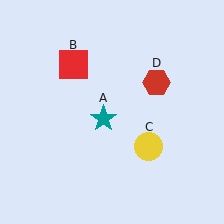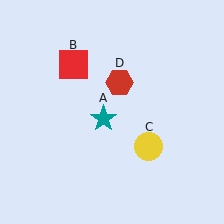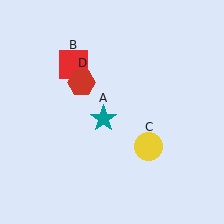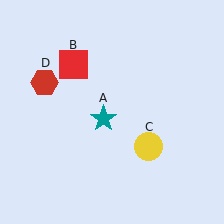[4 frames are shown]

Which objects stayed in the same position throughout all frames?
Teal star (object A) and red square (object B) and yellow circle (object C) remained stationary.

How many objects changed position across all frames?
1 object changed position: red hexagon (object D).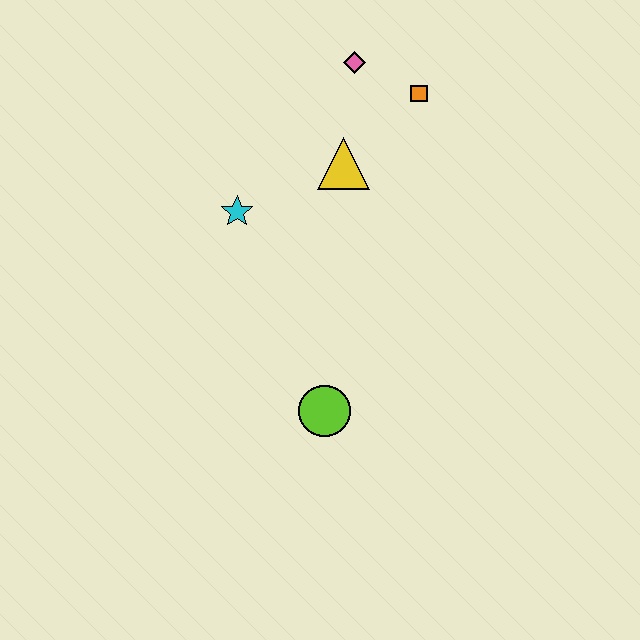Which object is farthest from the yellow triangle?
The lime circle is farthest from the yellow triangle.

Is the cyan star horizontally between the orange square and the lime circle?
No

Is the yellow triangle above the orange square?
No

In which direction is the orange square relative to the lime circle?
The orange square is above the lime circle.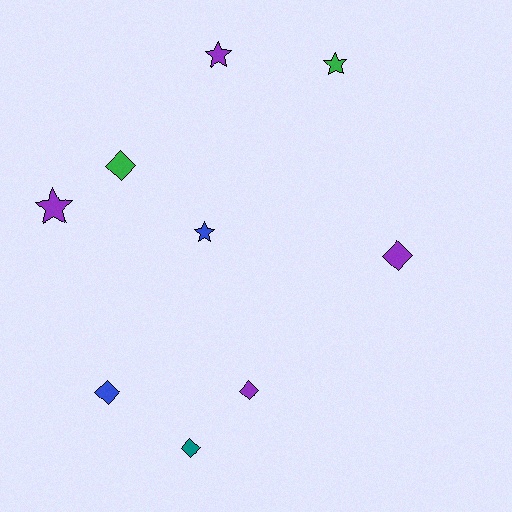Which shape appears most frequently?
Diamond, with 5 objects.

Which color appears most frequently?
Purple, with 4 objects.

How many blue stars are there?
There is 1 blue star.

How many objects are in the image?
There are 9 objects.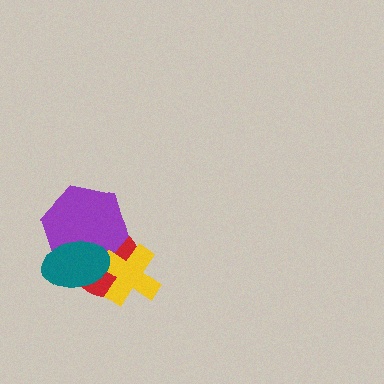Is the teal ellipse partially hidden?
No, no other shape covers it.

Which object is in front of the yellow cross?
The teal ellipse is in front of the yellow cross.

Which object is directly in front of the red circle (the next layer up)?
The purple hexagon is directly in front of the red circle.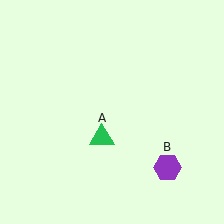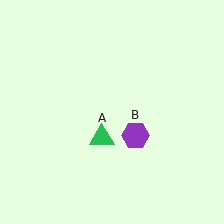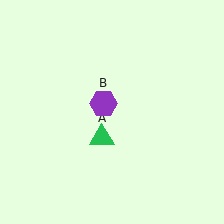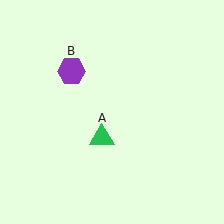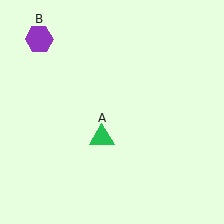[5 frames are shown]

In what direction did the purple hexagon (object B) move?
The purple hexagon (object B) moved up and to the left.